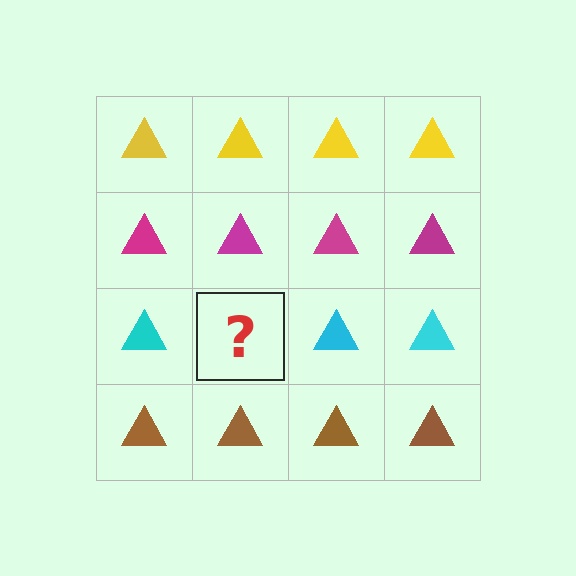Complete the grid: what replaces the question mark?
The question mark should be replaced with a cyan triangle.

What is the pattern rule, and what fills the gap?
The rule is that each row has a consistent color. The gap should be filled with a cyan triangle.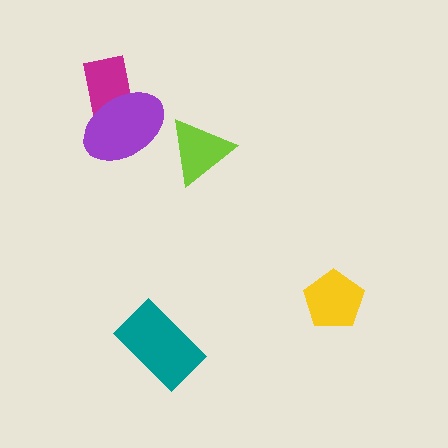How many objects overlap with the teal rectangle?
0 objects overlap with the teal rectangle.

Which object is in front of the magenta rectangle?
The purple ellipse is in front of the magenta rectangle.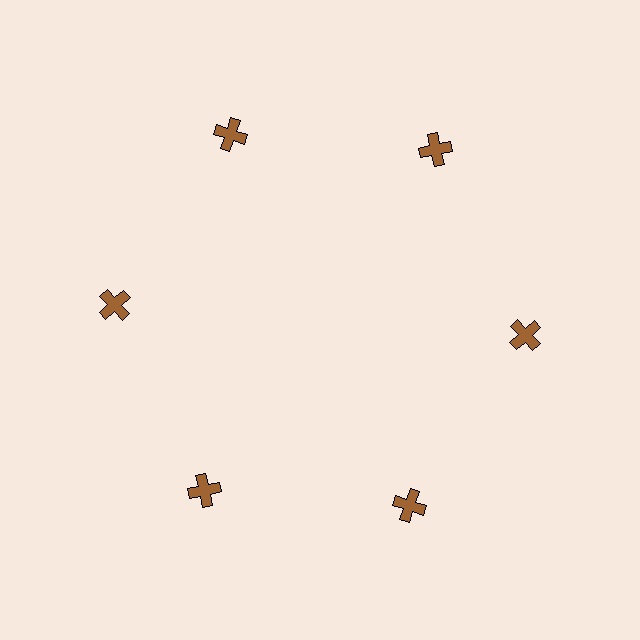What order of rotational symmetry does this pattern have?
This pattern has 6-fold rotational symmetry.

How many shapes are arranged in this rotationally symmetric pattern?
There are 6 shapes, arranged in 6 groups of 1.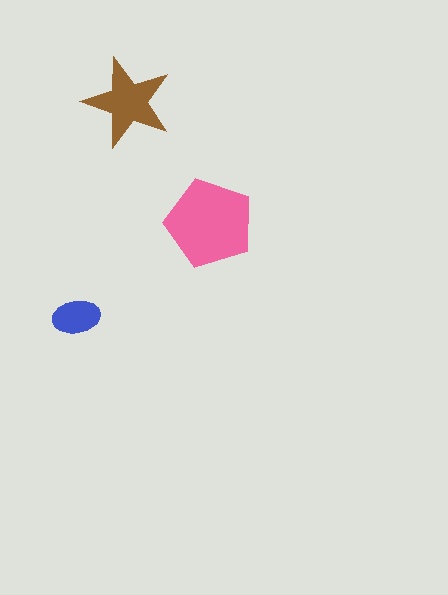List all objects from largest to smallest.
The pink pentagon, the brown star, the blue ellipse.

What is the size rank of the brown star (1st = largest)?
2nd.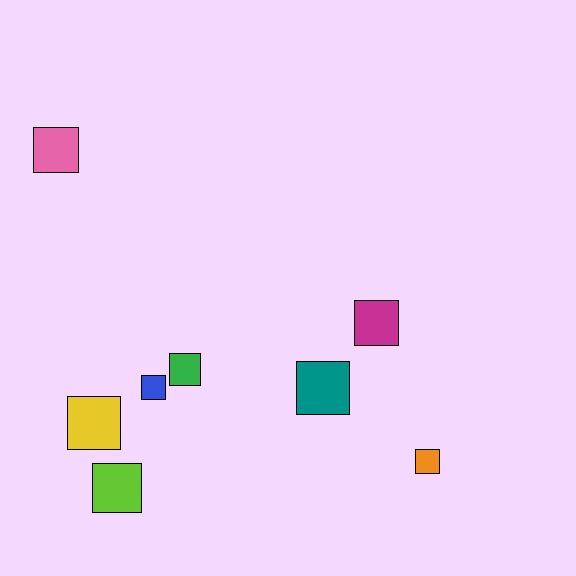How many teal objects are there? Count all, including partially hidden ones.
There is 1 teal object.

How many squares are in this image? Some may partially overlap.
There are 8 squares.